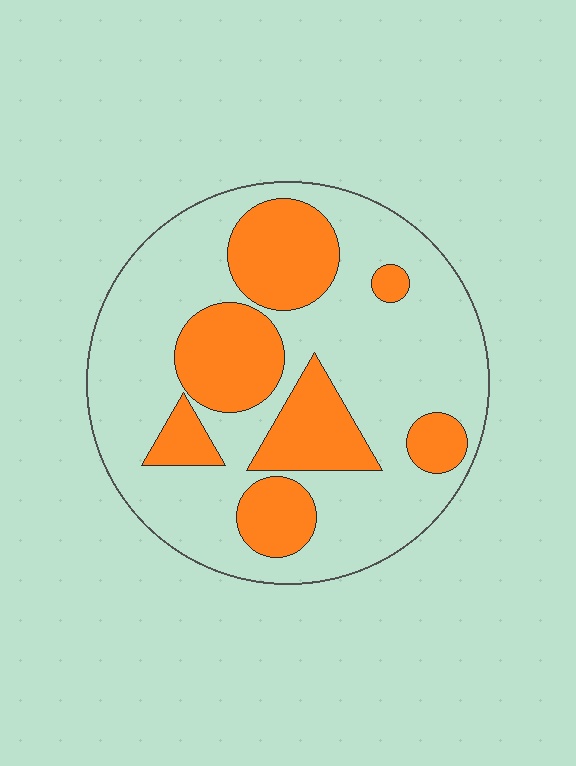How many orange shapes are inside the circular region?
7.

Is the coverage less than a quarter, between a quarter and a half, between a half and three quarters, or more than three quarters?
Between a quarter and a half.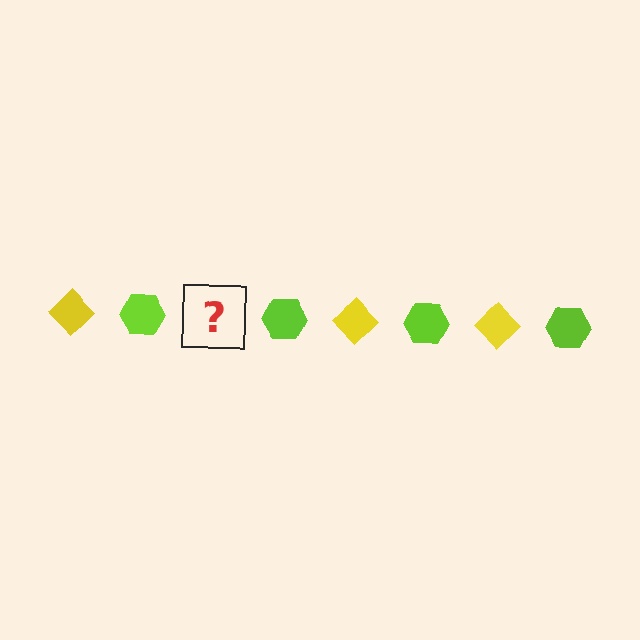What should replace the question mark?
The question mark should be replaced with a yellow diamond.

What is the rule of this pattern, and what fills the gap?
The rule is that the pattern alternates between yellow diamond and lime hexagon. The gap should be filled with a yellow diamond.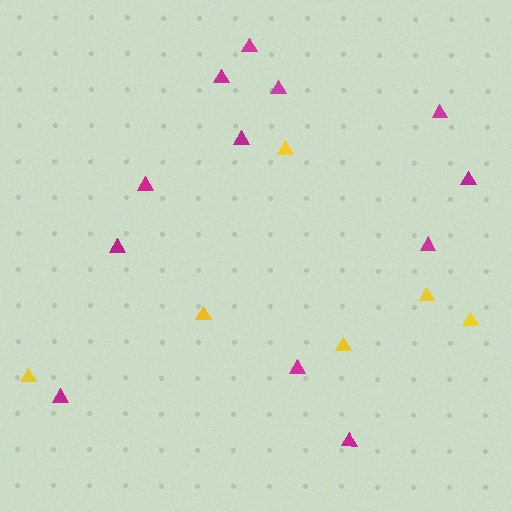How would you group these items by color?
There are 2 groups: one group of magenta triangles (12) and one group of yellow triangles (6).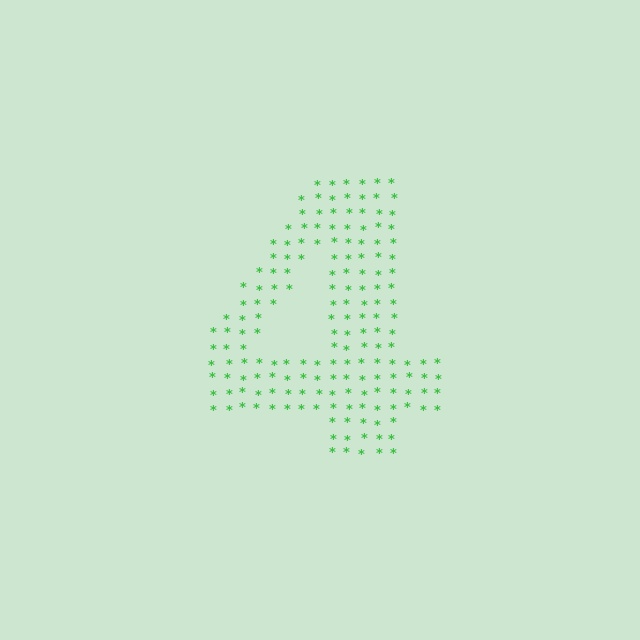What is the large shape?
The large shape is the digit 4.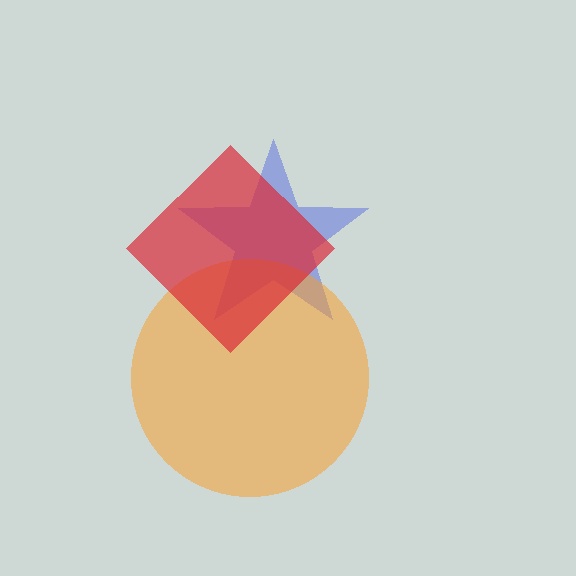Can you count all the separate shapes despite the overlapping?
Yes, there are 3 separate shapes.